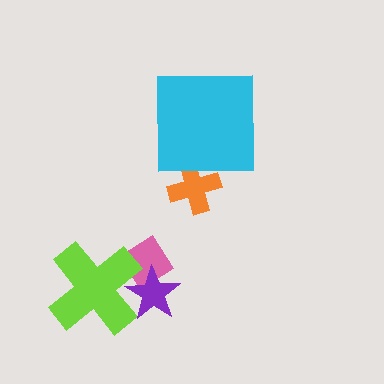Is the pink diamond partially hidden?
Yes, it is partially covered by another shape.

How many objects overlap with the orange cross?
1 object overlaps with the orange cross.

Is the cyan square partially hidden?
No, no other shape covers it.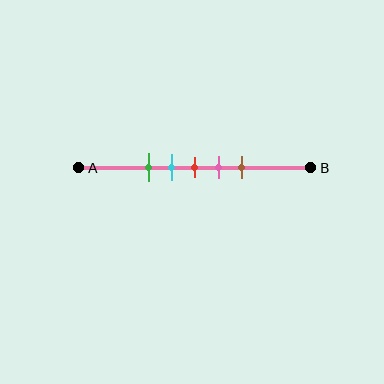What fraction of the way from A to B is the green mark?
The green mark is approximately 30% (0.3) of the way from A to B.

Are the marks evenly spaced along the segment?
Yes, the marks are approximately evenly spaced.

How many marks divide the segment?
There are 5 marks dividing the segment.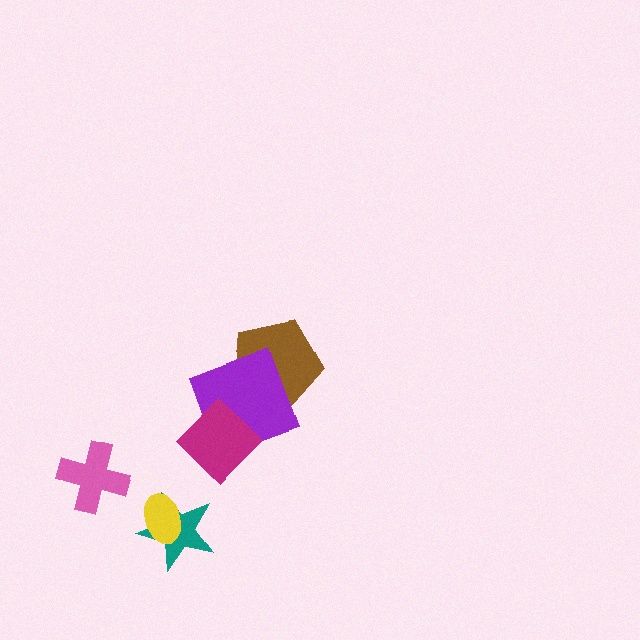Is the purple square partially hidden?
Yes, it is partially covered by another shape.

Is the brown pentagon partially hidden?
Yes, it is partially covered by another shape.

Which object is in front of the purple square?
The magenta diamond is in front of the purple square.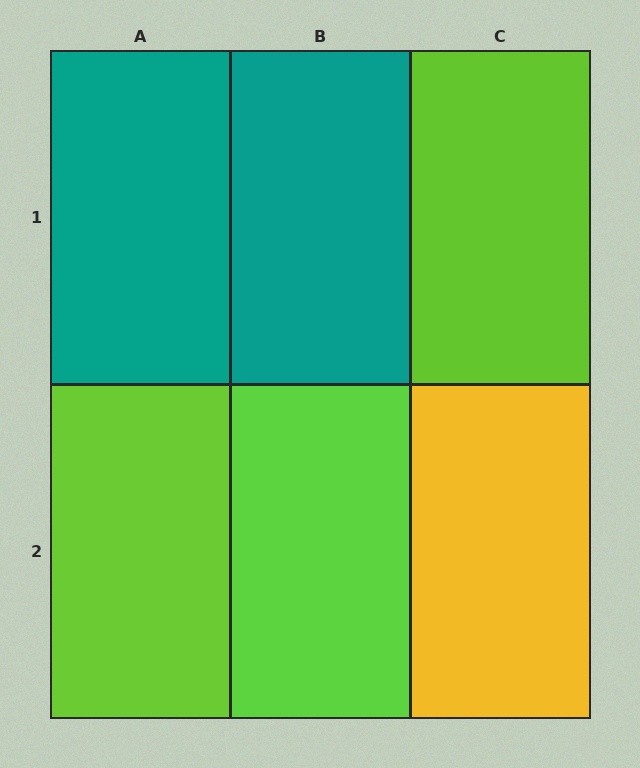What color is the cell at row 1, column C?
Lime.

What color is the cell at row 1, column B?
Teal.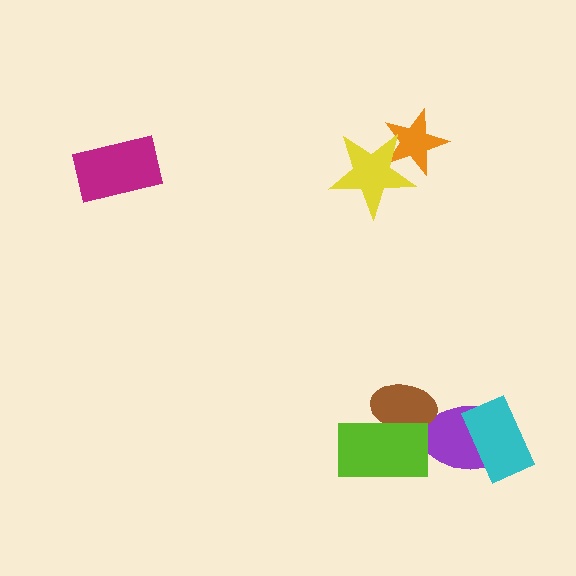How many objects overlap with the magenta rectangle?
0 objects overlap with the magenta rectangle.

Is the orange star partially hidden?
Yes, it is partially covered by another shape.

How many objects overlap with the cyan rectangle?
1 object overlaps with the cyan rectangle.